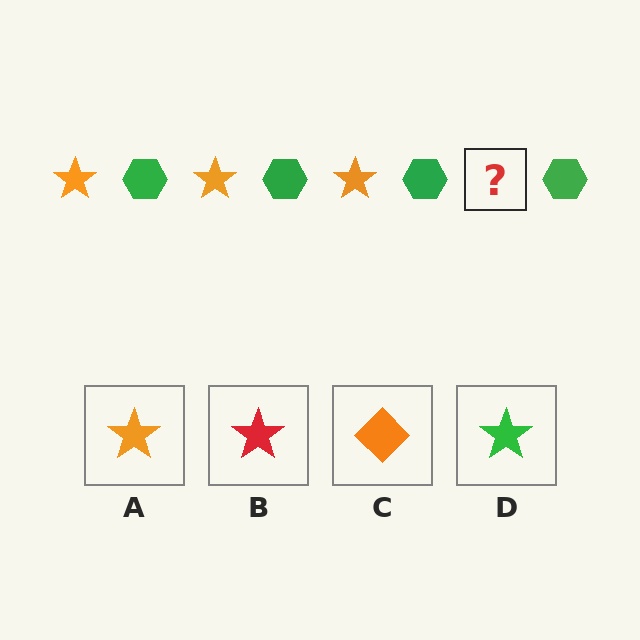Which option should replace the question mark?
Option A.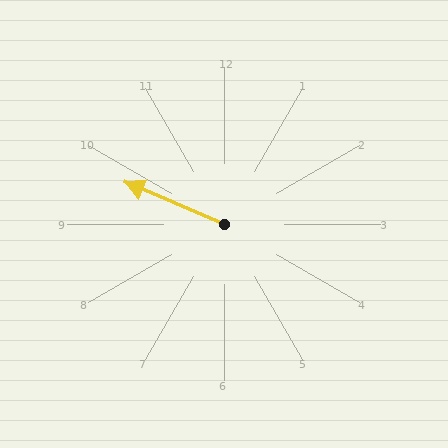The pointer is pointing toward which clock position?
Roughly 10 o'clock.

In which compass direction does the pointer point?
Northwest.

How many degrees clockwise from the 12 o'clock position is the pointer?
Approximately 293 degrees.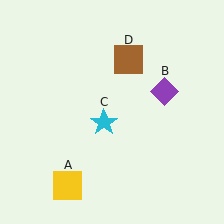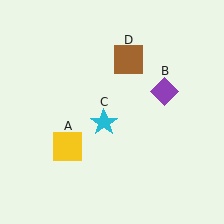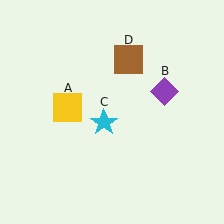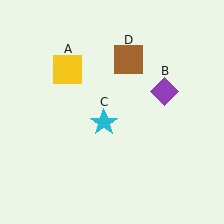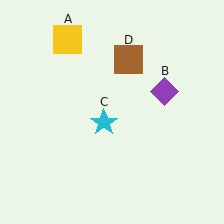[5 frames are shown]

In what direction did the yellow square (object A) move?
The yellow square (object A) moved up.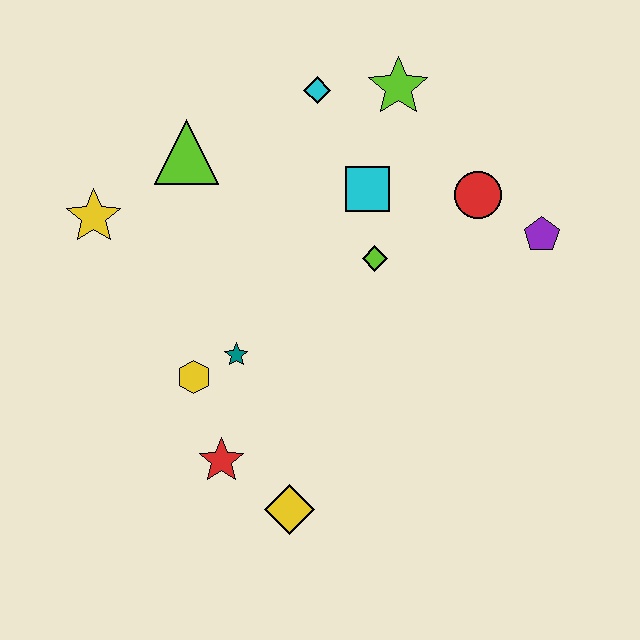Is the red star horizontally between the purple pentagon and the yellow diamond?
No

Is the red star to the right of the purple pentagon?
No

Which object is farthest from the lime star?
The yellow diamond is farthest from the lime star.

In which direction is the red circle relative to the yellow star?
The red circle is to the right of the yellow star.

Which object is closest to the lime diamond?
The cyan square is closest to the lime diamond.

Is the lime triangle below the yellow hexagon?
No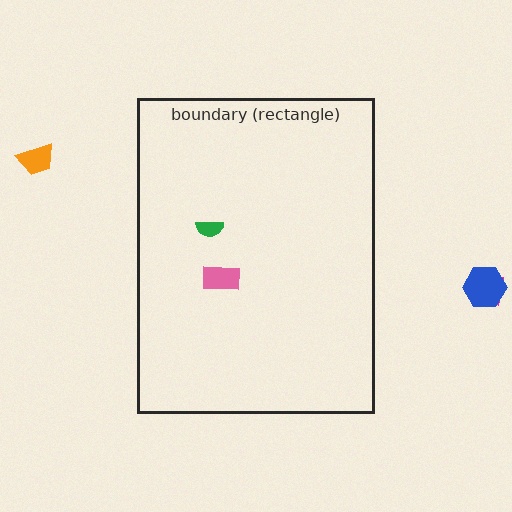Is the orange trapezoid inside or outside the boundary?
Outside.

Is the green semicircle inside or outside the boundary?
Inside.